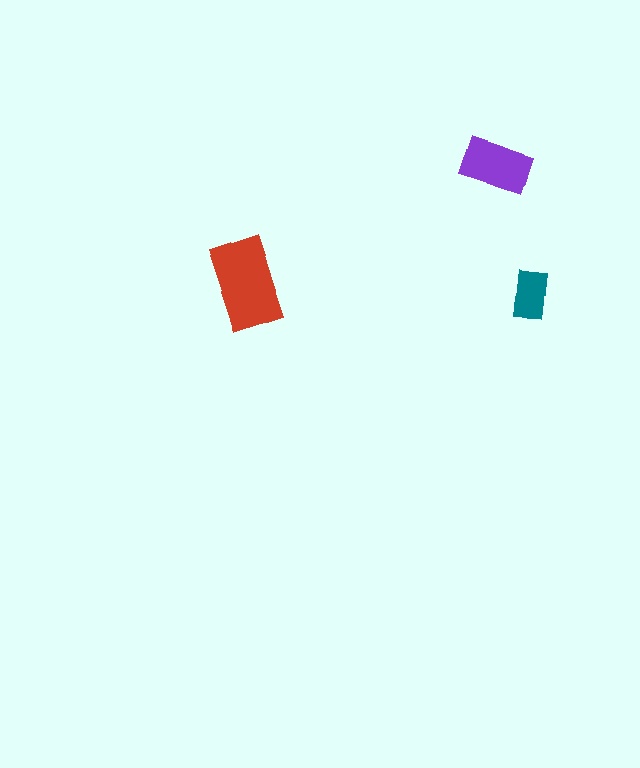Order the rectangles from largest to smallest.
the red one, the purple one, the teal one.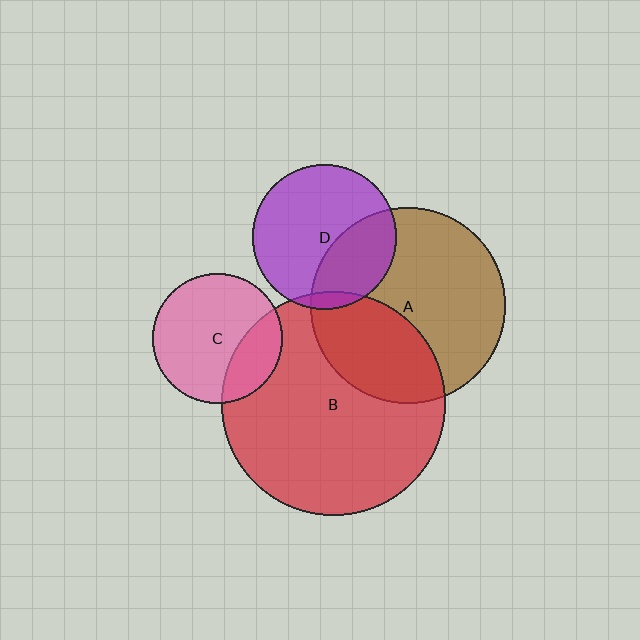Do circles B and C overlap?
Yes.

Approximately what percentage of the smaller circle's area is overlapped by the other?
Approximately 25%.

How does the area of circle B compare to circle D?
Approximately 2.4 times.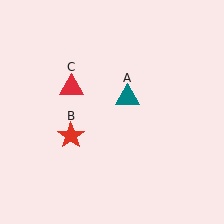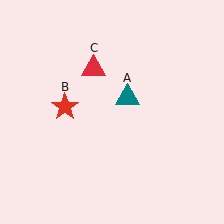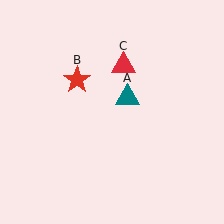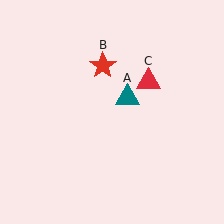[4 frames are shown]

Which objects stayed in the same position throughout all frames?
Teal triangle (object A) remained stationary.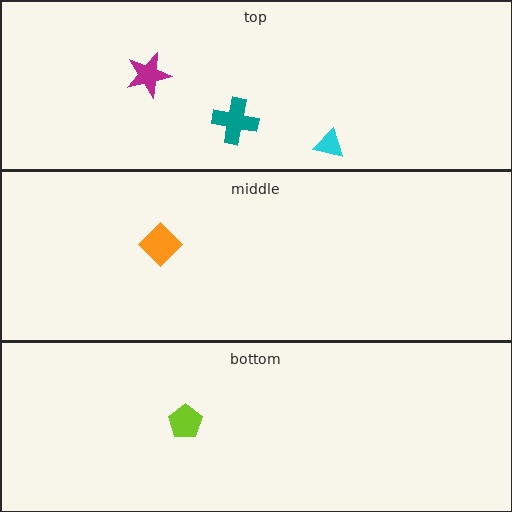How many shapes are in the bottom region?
1.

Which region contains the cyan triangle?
The top region.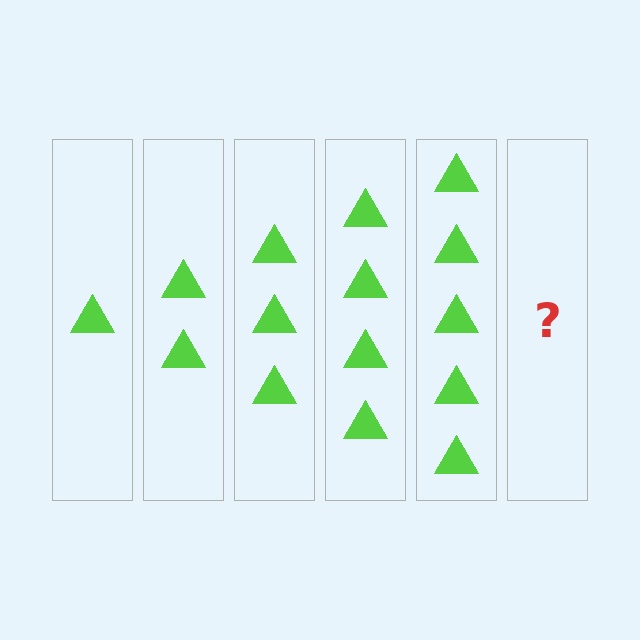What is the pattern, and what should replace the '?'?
The pattern is that each step adds one more triangle. The '?' should be 6 triangles.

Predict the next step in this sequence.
The next step is 6 triangles.